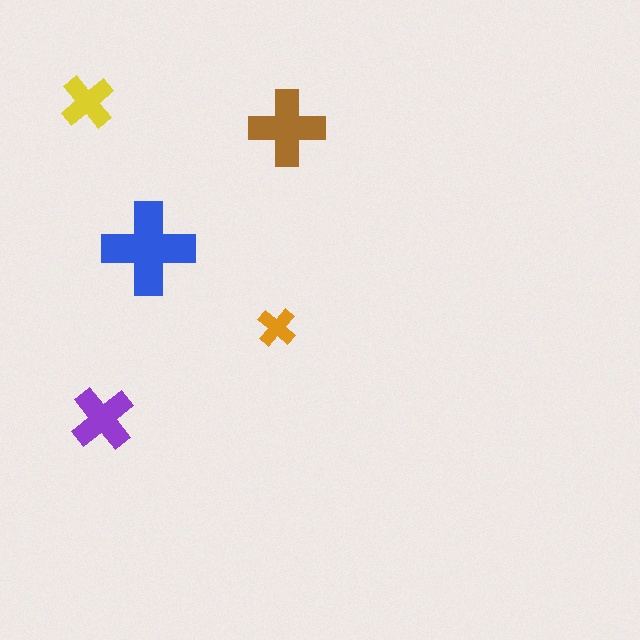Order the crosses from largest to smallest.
the blue one, the brown one, the purple one, the yellow one, the orange one.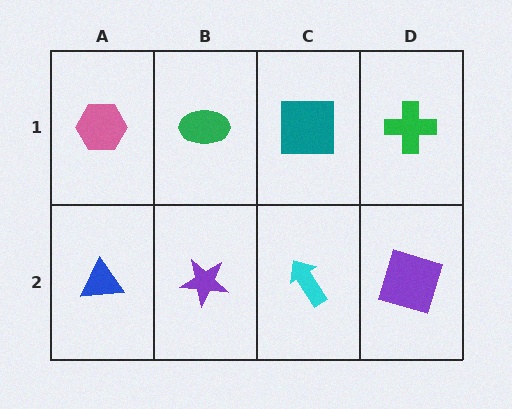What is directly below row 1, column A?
A blue triangle.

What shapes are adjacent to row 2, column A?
A pink hexagon (row 1, column A), a purple star (row 2, column B).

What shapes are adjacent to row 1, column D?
A purple square (row 2, column D), a teal square (row 1, column C).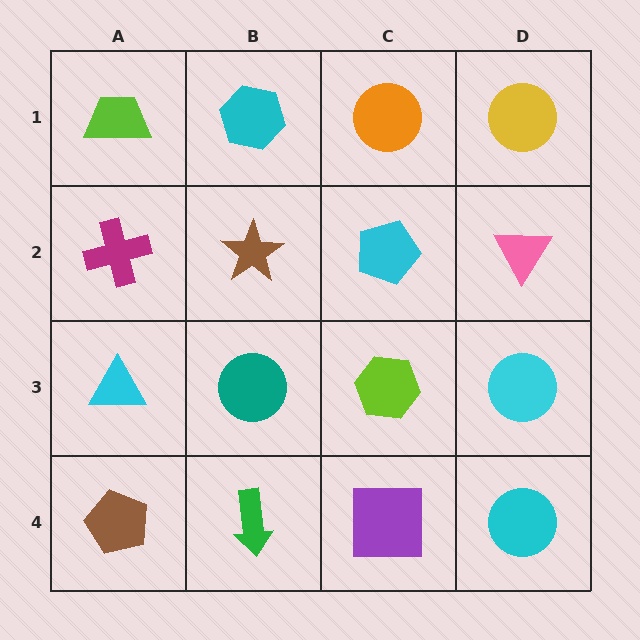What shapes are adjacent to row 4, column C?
A lime hexagon (row 3, column C), a green arrow (row 4, column B), a cyan circle (row 4, column D).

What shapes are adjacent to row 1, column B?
A brown star (row 2, column B), a lime trapezoid (row 1, column A), an orange circle (row 1, column C).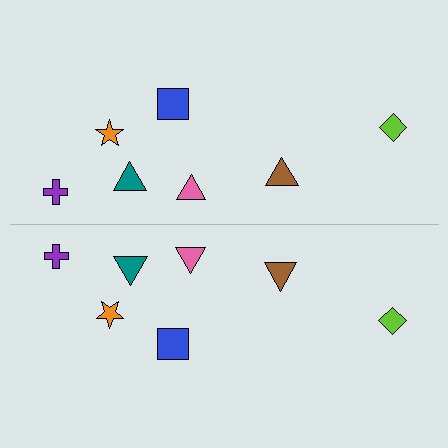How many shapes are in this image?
There are 14 shapes in this image.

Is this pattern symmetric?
Yes, this pattern has bilateral (reflection) symmetry.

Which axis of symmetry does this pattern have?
The pattern has a horizontal axis of symmetry running through the center of the image.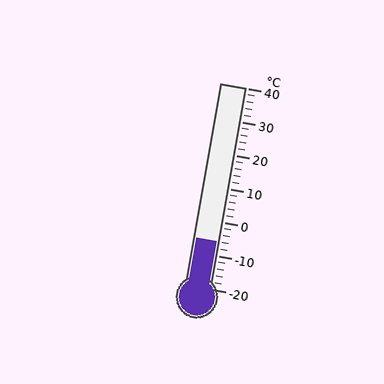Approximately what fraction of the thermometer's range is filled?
The thermometer is filled to approximately 25% of its range.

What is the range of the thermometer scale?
The thermometer scale ranges from -20°C to 40°C.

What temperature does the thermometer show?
The thermometer shows approximately -6°C.